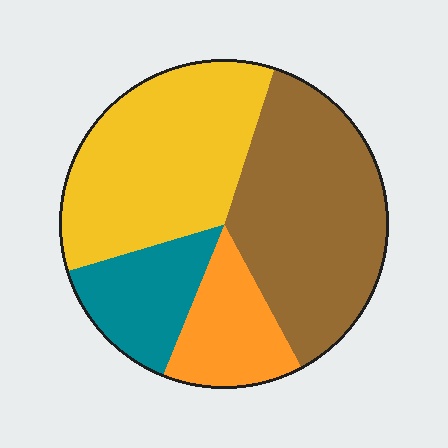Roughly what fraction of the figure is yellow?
Yellow covers around 35% of the figure.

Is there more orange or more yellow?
Yellow.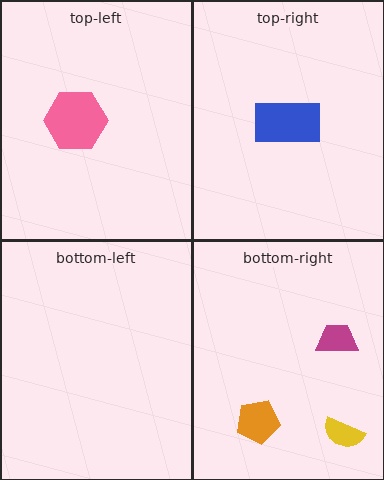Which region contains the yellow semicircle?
The bottom-right region.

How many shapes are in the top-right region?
1.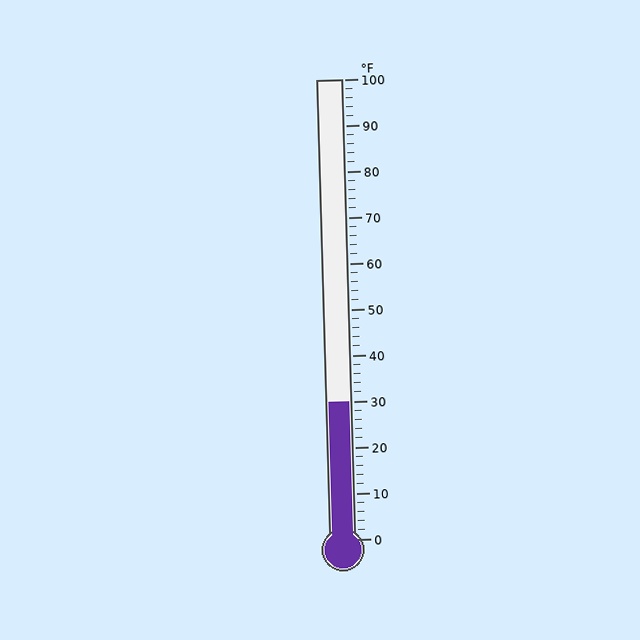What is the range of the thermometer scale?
The thermometer scale ranges from 0°F to 100°F.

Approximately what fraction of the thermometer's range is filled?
The thermometer is filled to approximately 30% of its range.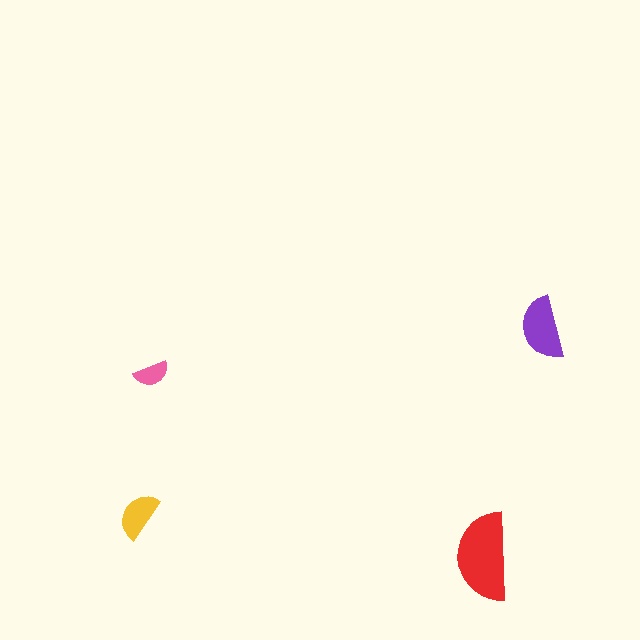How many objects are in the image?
There are 4 objects in the image.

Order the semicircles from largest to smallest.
the red one, the purple one, the yellow one, the pink one.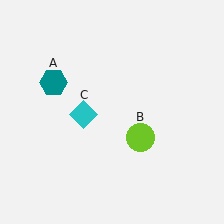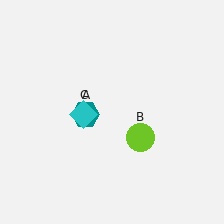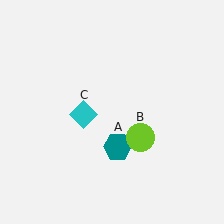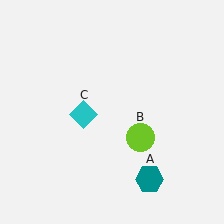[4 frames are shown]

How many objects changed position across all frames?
1 object changed position: teal hexagon (object A).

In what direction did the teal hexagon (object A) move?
The teal hexagon (object A) moved down and to the right.